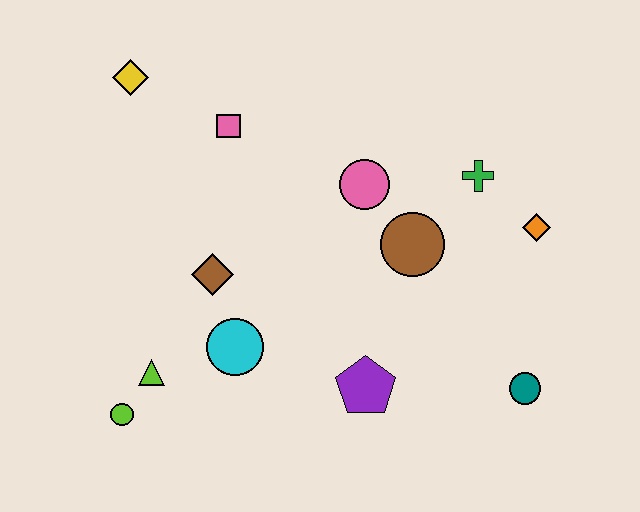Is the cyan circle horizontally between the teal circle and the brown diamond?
Yes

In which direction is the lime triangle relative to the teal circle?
The lime triangle is to the left of the teal circle.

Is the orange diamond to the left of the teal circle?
No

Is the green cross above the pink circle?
Yes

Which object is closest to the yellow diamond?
The pink square is closest to the yellow diamond.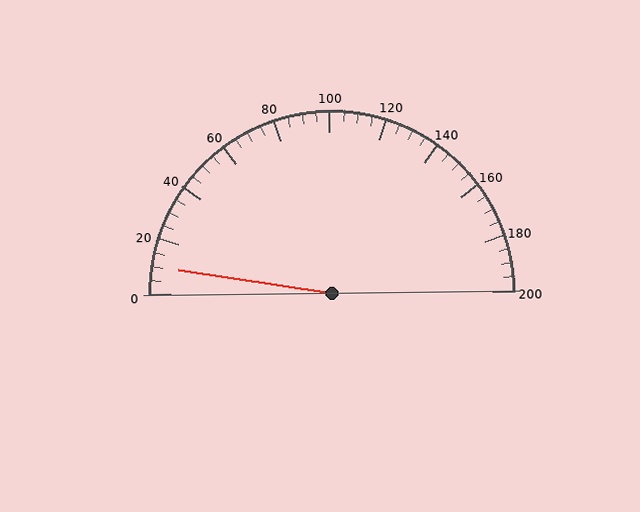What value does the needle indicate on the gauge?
The needle indicates approximately 10.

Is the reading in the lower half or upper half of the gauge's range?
The reading is in the lower half of the range (0 to 200).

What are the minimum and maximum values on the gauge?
The gauge ranges from 0 to 200.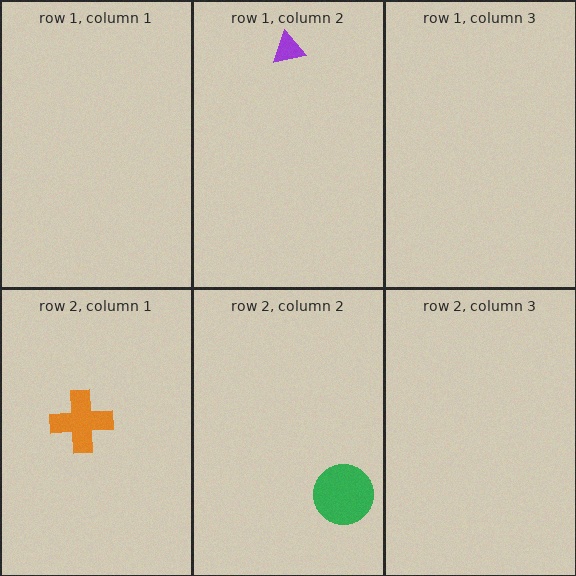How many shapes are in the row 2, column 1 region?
1.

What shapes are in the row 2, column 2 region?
The green circle.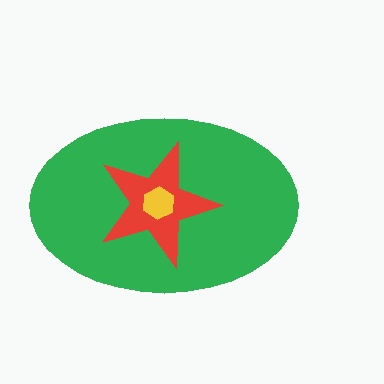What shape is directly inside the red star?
The yellow hexagon.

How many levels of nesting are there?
3.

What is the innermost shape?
The yellow hexagon.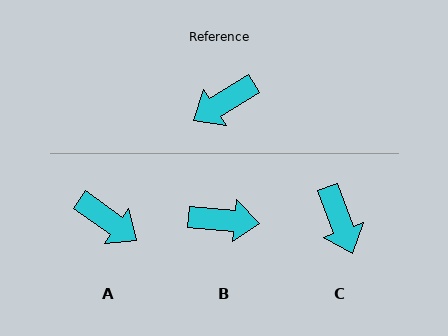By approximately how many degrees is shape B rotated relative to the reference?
Approximately 143 degrees counter-clockwise.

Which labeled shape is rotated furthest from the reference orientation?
B, about 143 degrees away.